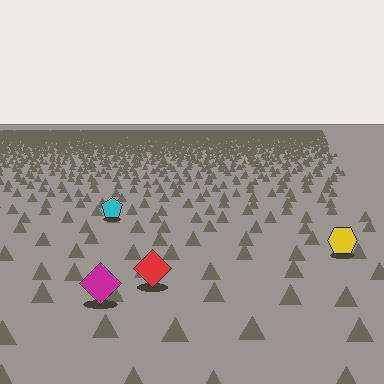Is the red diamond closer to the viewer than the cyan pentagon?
Yes. The red diamond is closer — you can tell from the texture gradient: the ground texture is coarser near it.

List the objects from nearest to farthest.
From nearest to farthest: the magenta diamond, the red diamond, the yellow hexagon, the cyan pentagon.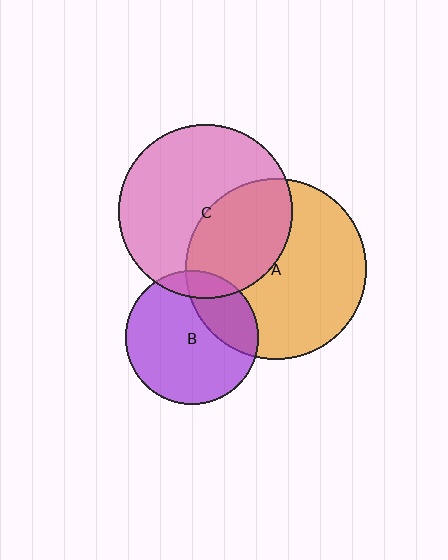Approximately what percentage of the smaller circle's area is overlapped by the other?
Approximately 40%.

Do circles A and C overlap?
Yes.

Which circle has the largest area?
Circle A (orange).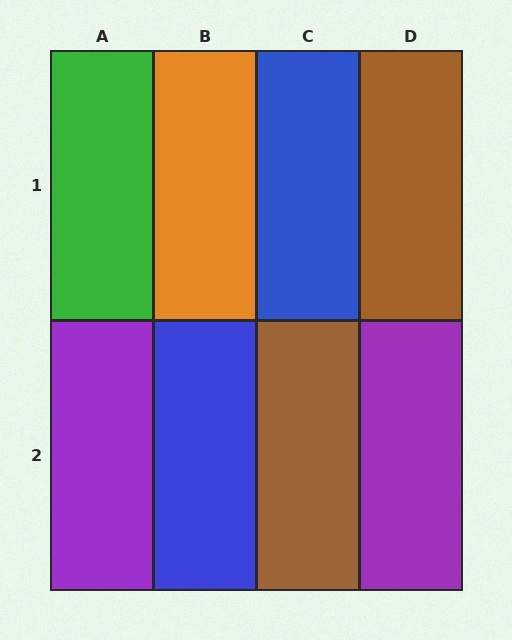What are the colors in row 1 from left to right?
Green, orange, blue, brown.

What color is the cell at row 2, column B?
Blue.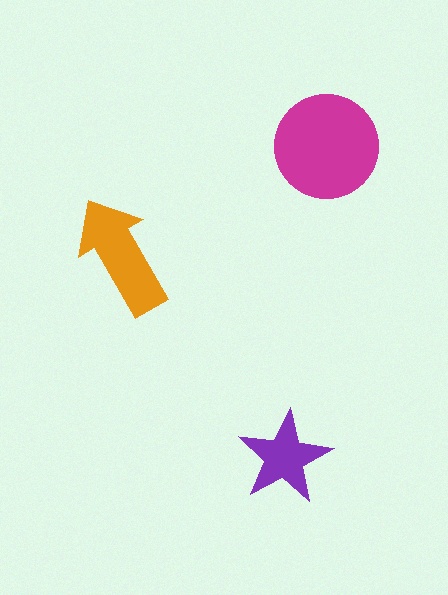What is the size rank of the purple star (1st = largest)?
3rd.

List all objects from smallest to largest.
The purple star, the orange arrow, the magenta circle.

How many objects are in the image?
There are 3 objects in the image.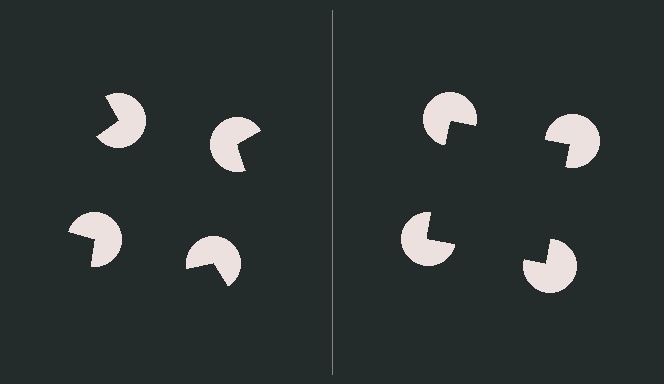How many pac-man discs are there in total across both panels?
8 — 4 on each side.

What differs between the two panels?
The pac-man discs are positioned identically on both sides; only the wedge orientations differ. On the right they align to a square; on the left they are misaligned.